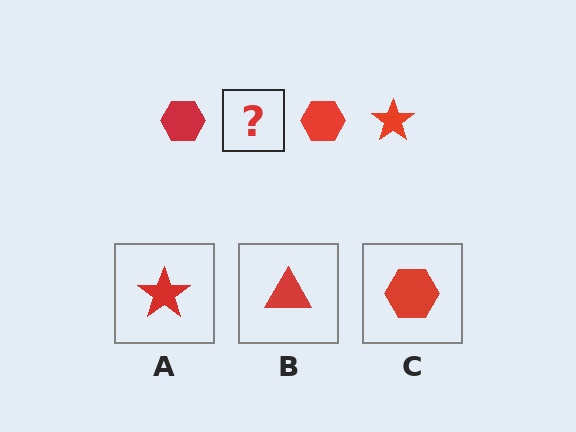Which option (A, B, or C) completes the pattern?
A.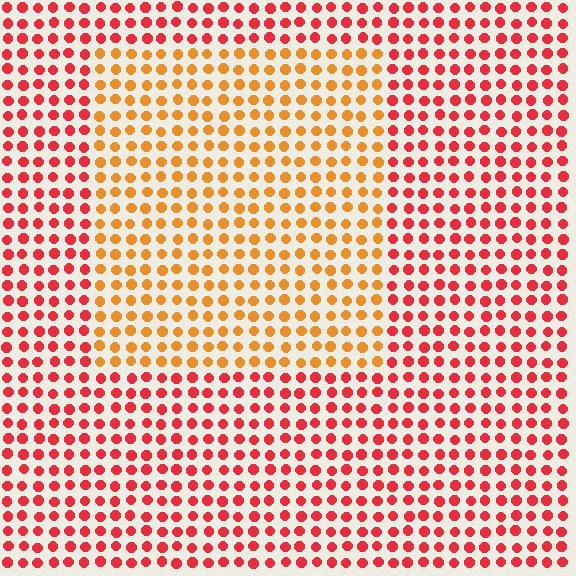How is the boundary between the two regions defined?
The boundary is defined purely by a slight shift in hue (about 39 degrees). Spacing, size, and orientation are identical on both sides.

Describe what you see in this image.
The image is filled with small red elements in a uniform arrangement. A rectangle-shaped region is visible where the elements are tinted to a slightly different hue, forming a subtle color boundary.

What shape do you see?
I see a rectangle.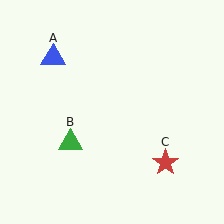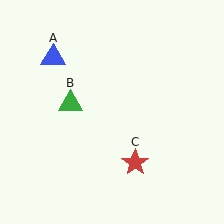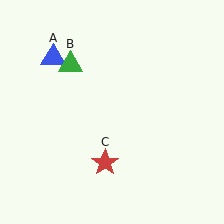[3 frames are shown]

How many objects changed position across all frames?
2 objects changed position: green triangle (object B), red star (object C).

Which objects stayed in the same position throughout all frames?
Blue triangle (object A) remained stationary.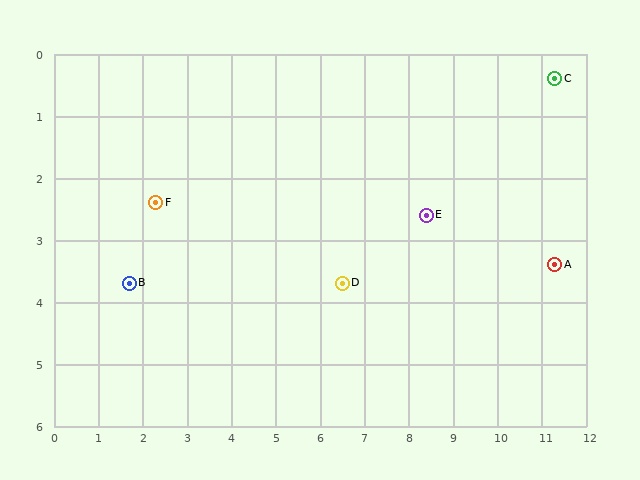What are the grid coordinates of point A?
Point A is at approximately (11.3, 3.4).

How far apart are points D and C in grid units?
Points D and C are about 5.8 grid units apart.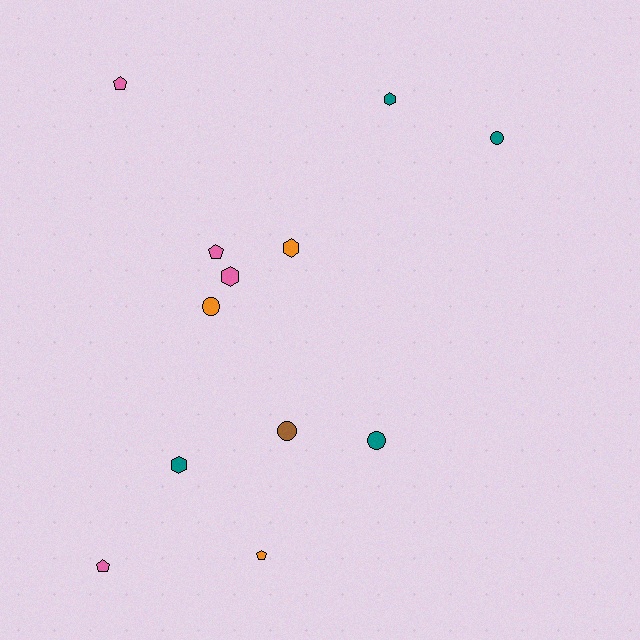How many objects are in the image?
There are 12 objects.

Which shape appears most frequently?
Hexagon, with 4 objects.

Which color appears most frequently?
Teal, with 4 objects.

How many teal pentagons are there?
There are no teal pentagons.